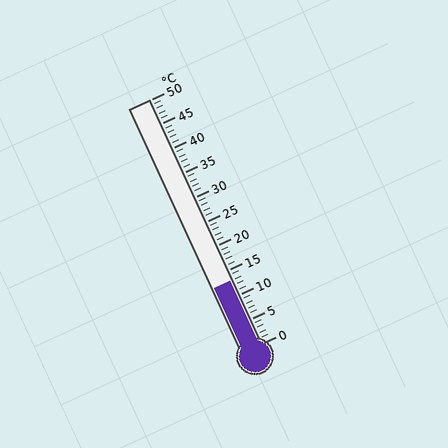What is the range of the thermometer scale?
The thermometer scale ranges from 0°C to 50°C.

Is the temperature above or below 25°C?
The temperature is below 25°C.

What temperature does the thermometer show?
The thermometer shows approximately 13°C.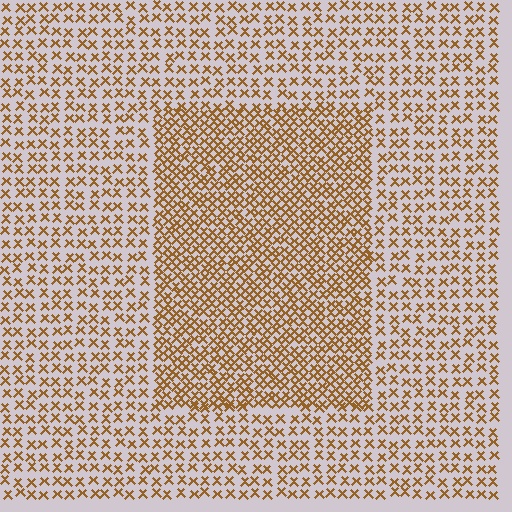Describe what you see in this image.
The image contains small brown elements arranged at two different densities. A rectangle-shaped region is visible where the elements are more densely packed than the surrounding area.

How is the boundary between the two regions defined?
The boundary is defined by a change in element density (approximately 1.9x ratio). All elements are the same color, size, and shape.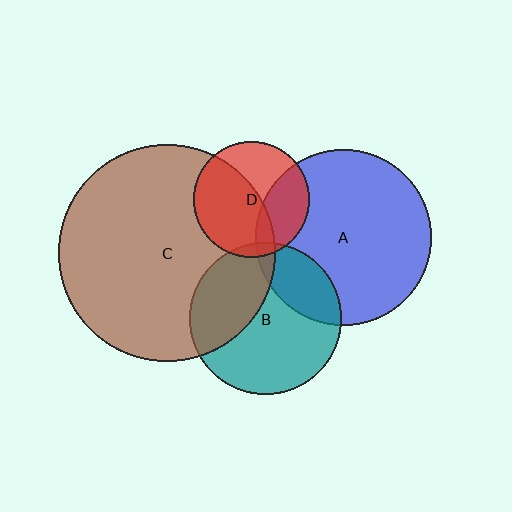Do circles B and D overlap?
Yes.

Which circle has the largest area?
Circle C (brown).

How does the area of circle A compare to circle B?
Approximately 1.3 times.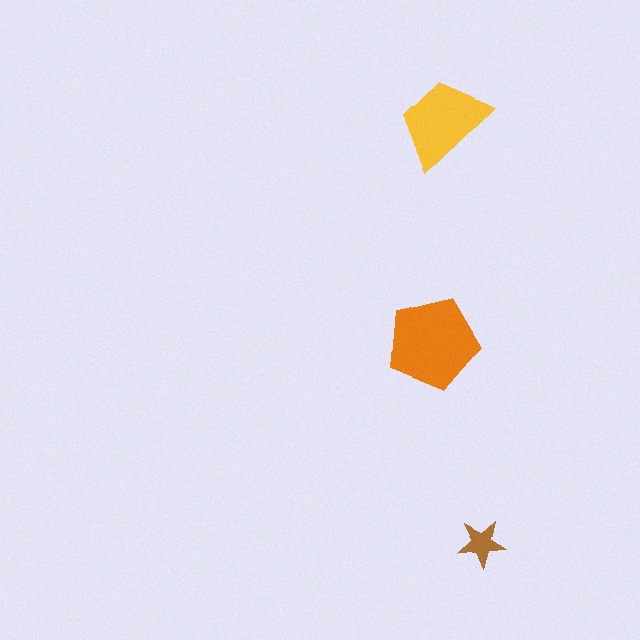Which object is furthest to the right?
The brown star is rightmost.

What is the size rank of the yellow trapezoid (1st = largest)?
2nd.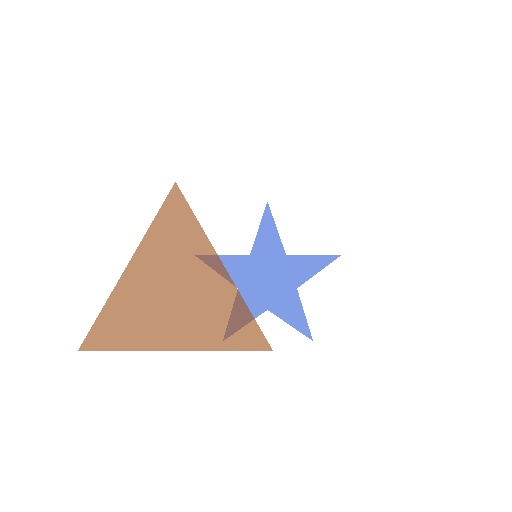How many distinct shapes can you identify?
There are 2 distinct shapes: a blue star, a brown triangle.